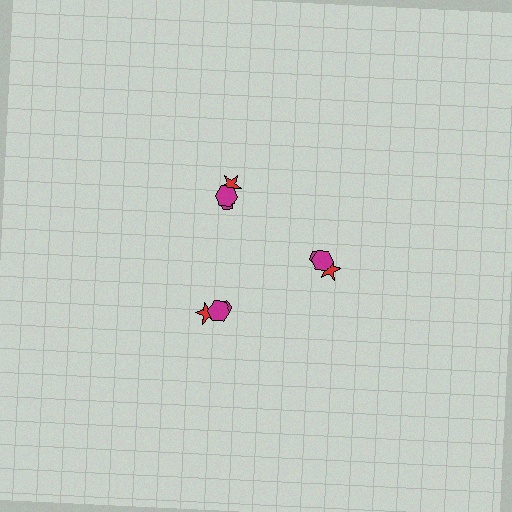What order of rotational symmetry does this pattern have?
This pattern has 3-fold rotational symmetry.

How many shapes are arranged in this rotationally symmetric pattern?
There are 9 shapes, arranged in 3 groups of 3.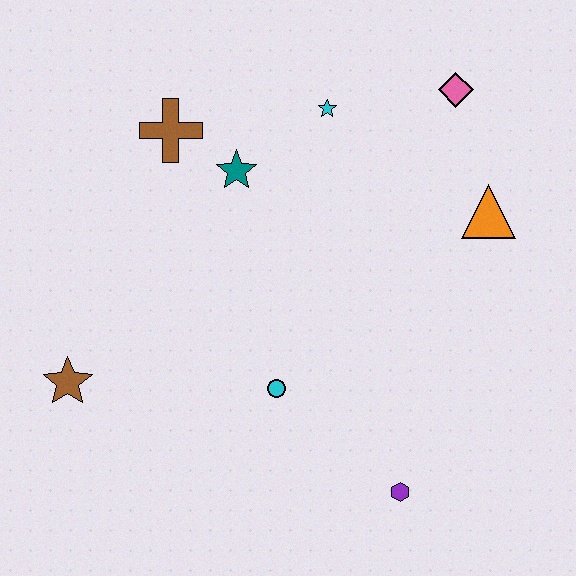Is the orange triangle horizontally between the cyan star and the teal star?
No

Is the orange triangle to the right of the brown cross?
Yes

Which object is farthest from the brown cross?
The purple hexagon is farthest from the brown cross.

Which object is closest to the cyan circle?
The purple hexagon is closest to the cyan circle.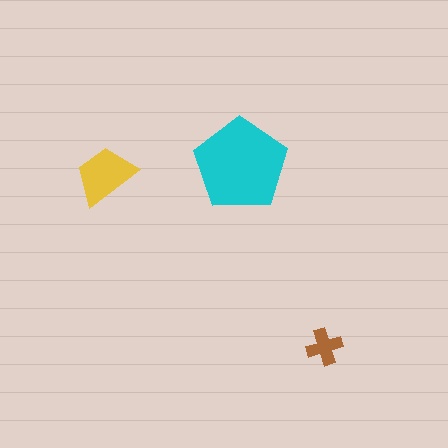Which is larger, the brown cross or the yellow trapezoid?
The yellow trapezoid.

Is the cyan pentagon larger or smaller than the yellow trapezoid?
Larger.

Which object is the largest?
The cyan pentagon.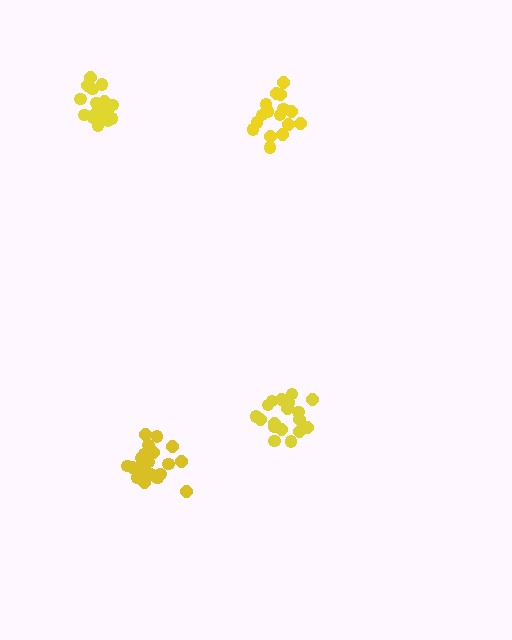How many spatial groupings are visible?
There are 4 spatial groupings.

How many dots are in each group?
Group 1: 21 dots, Group 2: 18 dots, Group 3: 19 dots, Group 4: 16 dots (74 total).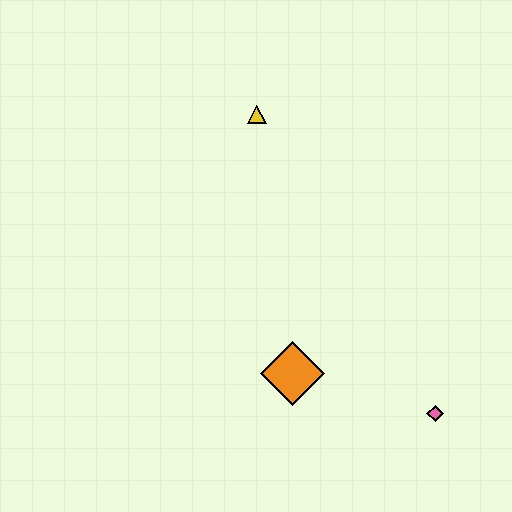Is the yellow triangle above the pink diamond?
Yes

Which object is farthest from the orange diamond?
The yellow triangle is farthest from the orange diamond.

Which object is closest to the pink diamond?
The orange diamond is closest to the pink diamond.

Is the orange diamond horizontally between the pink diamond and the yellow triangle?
Yes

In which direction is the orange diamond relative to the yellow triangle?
The orange diamond is below the yellow triangle.